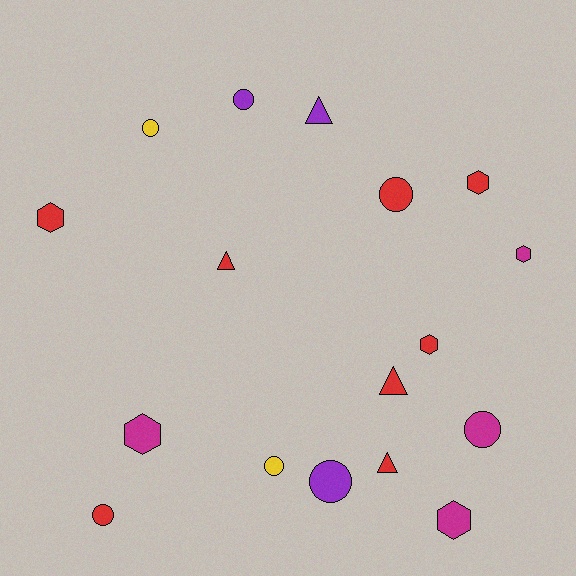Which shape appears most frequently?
Circle, with 7 objects.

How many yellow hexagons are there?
There are no yellow hexagons.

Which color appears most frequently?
Red, with 8 objects.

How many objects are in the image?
There are 17 objects.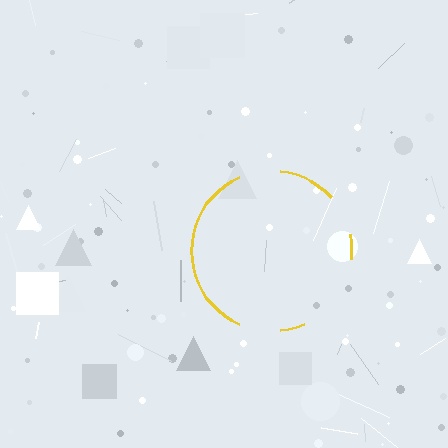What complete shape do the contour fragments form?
The contour fragments form a circle.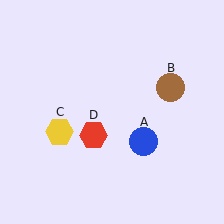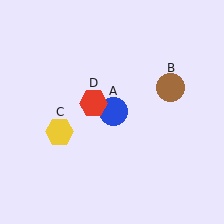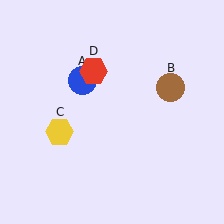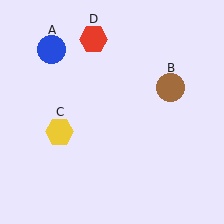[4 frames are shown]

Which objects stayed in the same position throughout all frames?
Brown circle (object B) and yellow hexagon (object C) remained stationary.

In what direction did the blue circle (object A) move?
The blue circle (object A) moved up and to the left.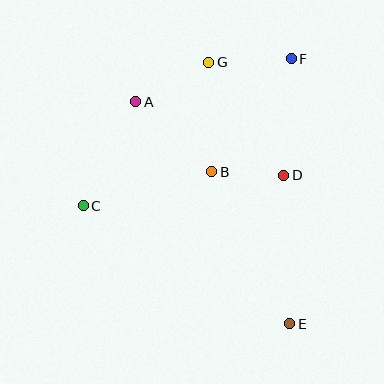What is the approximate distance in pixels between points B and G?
The distance between B and G is approximately 110 pixels.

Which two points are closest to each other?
Points B and D are closest to each other.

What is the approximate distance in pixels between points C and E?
The distance between C and E is approximately 238 pixels.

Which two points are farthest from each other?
Points E and G are farthest from each other.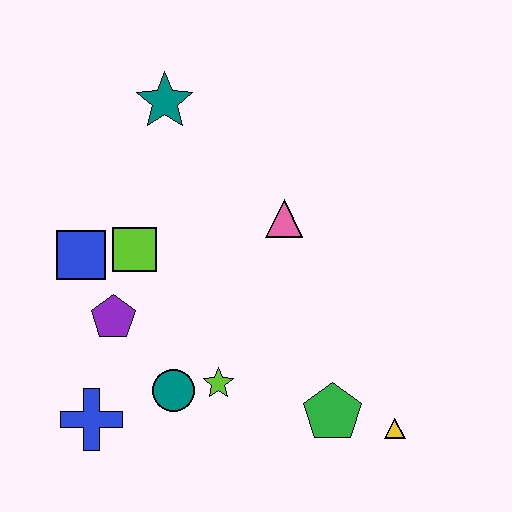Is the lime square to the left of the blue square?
No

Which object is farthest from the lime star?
The teal star is farthest from the lime star.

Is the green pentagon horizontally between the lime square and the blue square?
No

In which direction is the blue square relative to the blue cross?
The blue square is above the blue cross.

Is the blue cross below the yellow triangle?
No